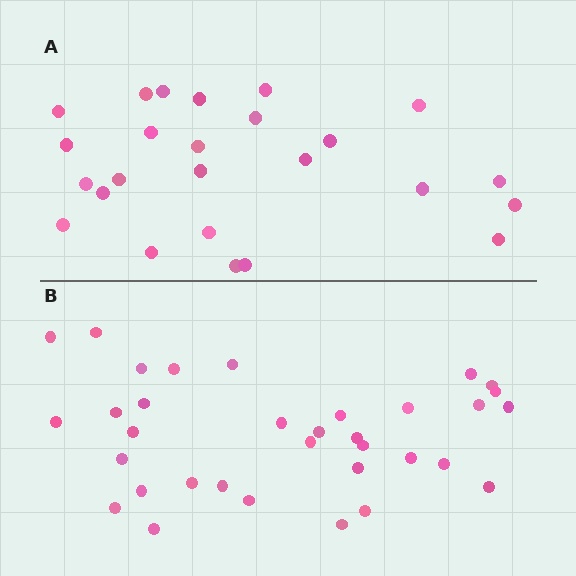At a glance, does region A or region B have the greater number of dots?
Region B (the bottom region) has more dots.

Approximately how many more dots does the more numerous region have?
Region B has roughly 8 or so more dots than region A.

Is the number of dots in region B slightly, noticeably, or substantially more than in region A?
Region B has noticeably more, but not dramatically so. The ratio is roughly 1.4 to 1.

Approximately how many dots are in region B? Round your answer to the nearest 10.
About 30 dots. (The exact count is 34, which rounds to 30.)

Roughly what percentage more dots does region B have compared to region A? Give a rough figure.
About 35% more.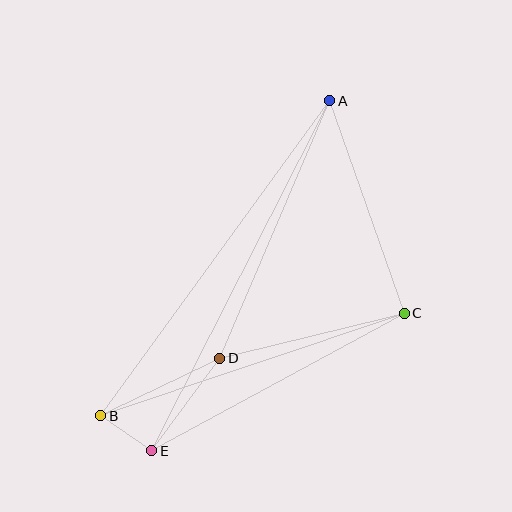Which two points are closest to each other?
Points B and E are closest to each other.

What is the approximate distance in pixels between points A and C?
The distance between A and C is approximately 225 pixels.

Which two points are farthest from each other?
Points A and E are farthest from each other.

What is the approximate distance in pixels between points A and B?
The distance between A and B is approximately 389 pixels.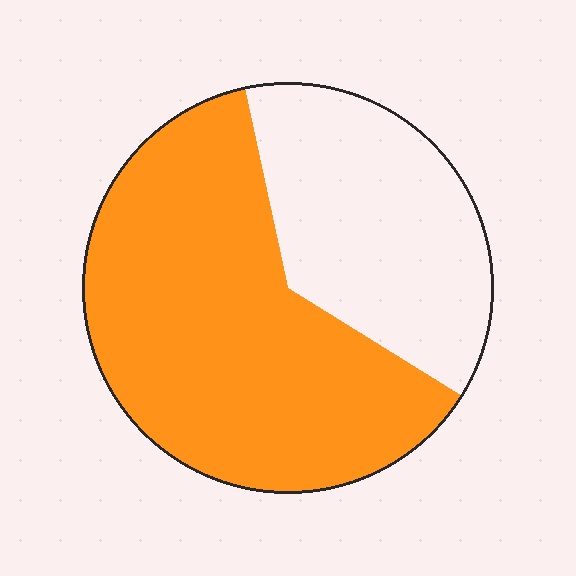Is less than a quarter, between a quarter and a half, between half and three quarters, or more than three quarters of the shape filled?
Between half and three quarters.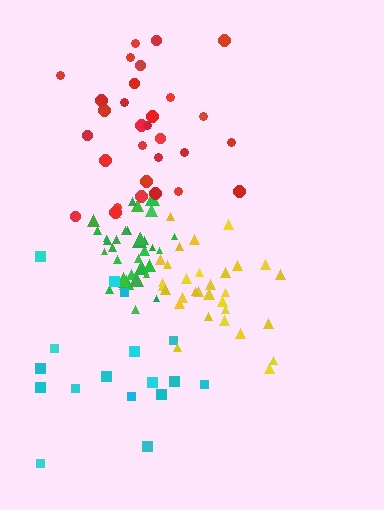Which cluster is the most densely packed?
Green.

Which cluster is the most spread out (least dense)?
Cyan.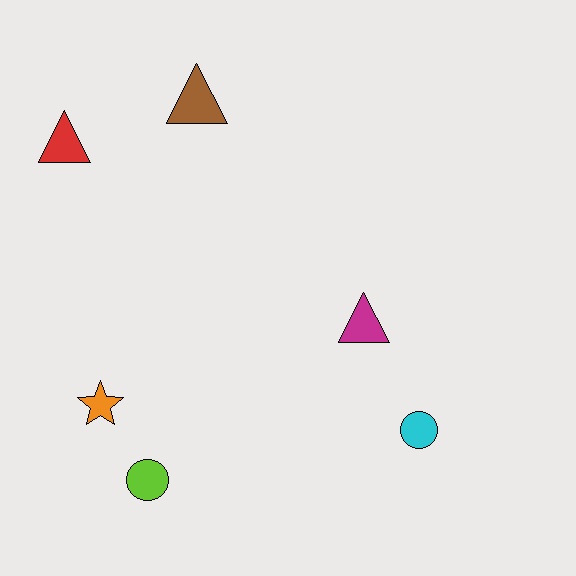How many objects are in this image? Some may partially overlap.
There are 6 objects.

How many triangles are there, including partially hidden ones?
There are 3 triangles.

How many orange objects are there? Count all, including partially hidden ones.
There is 1 orange object.